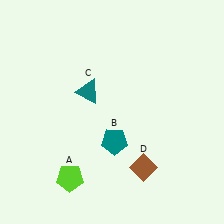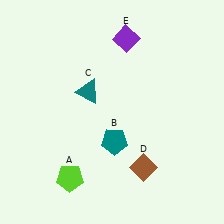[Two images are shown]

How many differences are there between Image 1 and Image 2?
There is 1 difference between the two images.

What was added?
A purple diamond (E) was added in Image 2.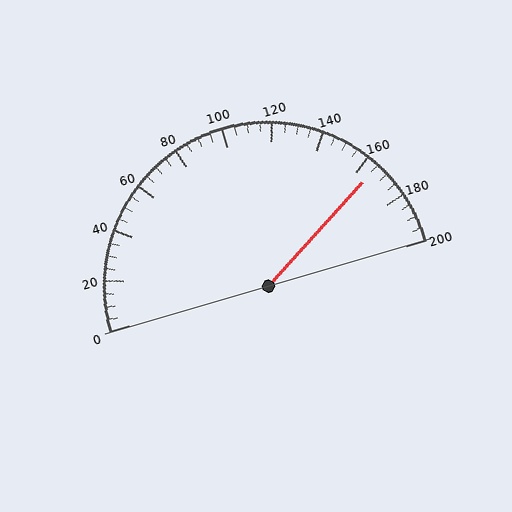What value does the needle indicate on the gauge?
The needle indicates approximately 165.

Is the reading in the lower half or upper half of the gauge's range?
The reading is in the upper half of the range (0 to 200).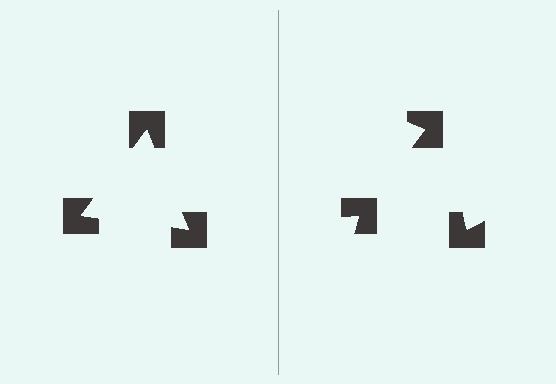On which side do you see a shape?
An illusory triangle appears on the left side. On the right side the wedge cuts are rotated, so no coherent shape forms.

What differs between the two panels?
The notched squares are positioned identically on both sides; only the wedge orientations differ. On the left they align to a triangle; on the right they are misaligned.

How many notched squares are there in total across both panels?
6 — 3 on each side.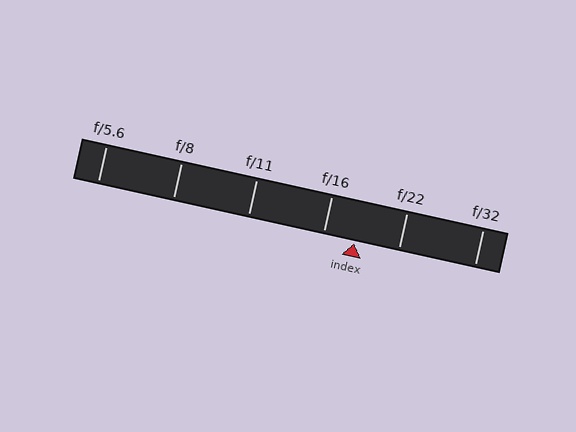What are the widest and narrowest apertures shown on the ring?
The widest aperture shown is f/5.6 and the narrowest is f/32.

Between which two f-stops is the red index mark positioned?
The index mark is between f/16 and f/22.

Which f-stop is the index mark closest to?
The index mark is closest to f/16.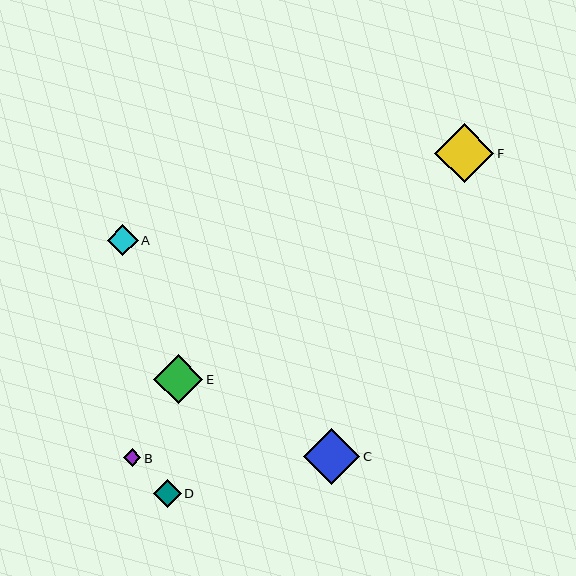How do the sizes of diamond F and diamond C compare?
Diamond F and diamond C are approximately the same size.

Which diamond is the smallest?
Diamond B is the smallest with a size of approximately 17 pixels.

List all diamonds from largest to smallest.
From largest to smallest: F, C, E, A, D, B.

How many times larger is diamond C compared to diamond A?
Diamond C is approximately 1.8 times the size of diamond A.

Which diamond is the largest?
Diamond F is the largest with a size of approximately 59 pixels.